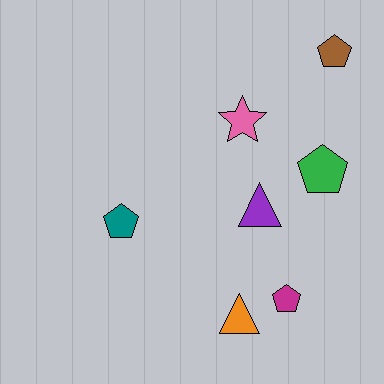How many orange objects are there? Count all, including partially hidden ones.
There is 1 orange object.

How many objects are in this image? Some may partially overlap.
There are 7 objects.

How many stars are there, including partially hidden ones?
There is 1 star.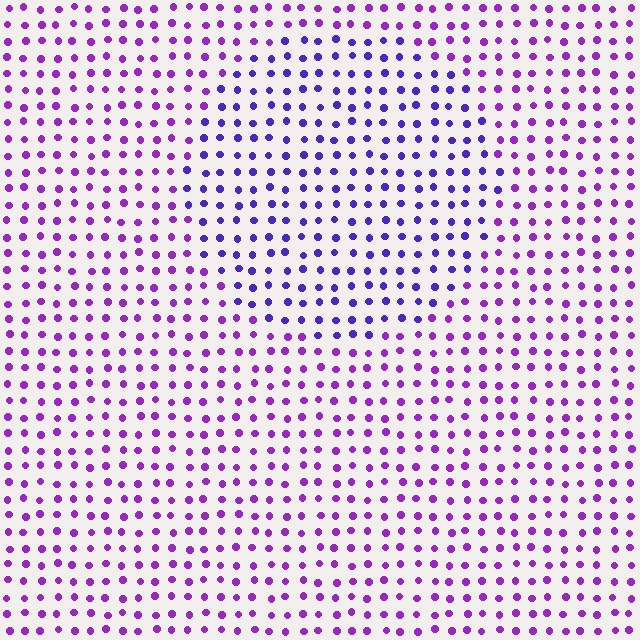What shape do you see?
I see a circle.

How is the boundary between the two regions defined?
The boundary is defined purely by a slight shift in hue (about 31 degrees). Spacing, size, and orientation are identical on both sides.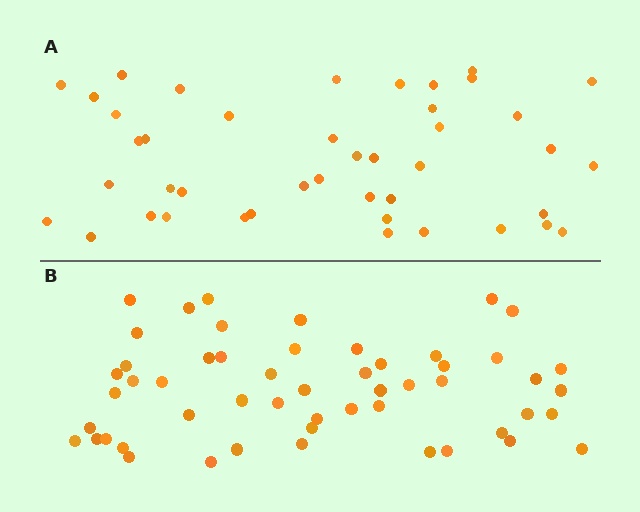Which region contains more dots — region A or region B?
Region B (the bottom region) has more dots.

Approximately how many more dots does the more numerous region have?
Region B has roughly 10 or so more dots than region A.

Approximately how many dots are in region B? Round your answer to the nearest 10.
About 50 dots. (The exact count is 53, which rounds to 50.)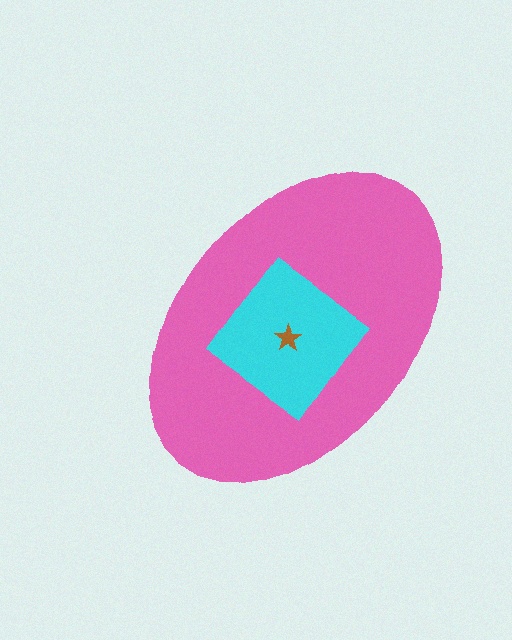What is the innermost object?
The brown star.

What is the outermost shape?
The pink ellipse.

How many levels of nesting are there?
3.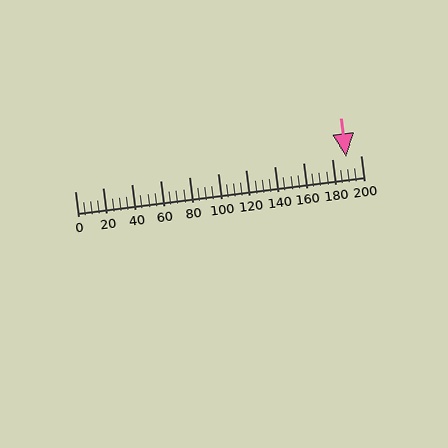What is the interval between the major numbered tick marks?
The major tick marks are spaced 20 units apart.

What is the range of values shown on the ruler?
The ruler shows values from 0 to 200.